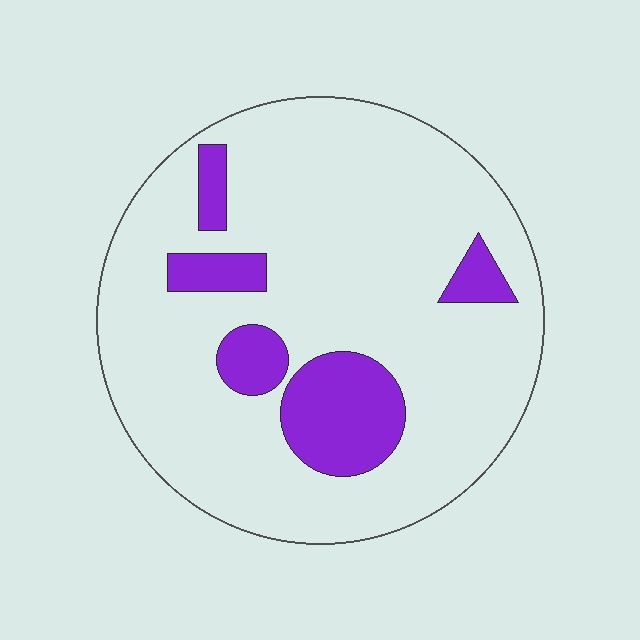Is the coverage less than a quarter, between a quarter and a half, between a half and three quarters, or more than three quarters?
Less than a quarter.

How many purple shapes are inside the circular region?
5.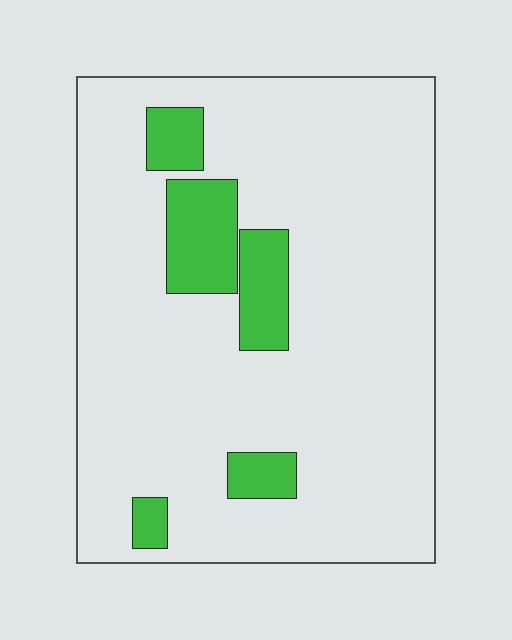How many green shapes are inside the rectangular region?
5.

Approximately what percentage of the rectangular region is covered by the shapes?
Approximately 15%.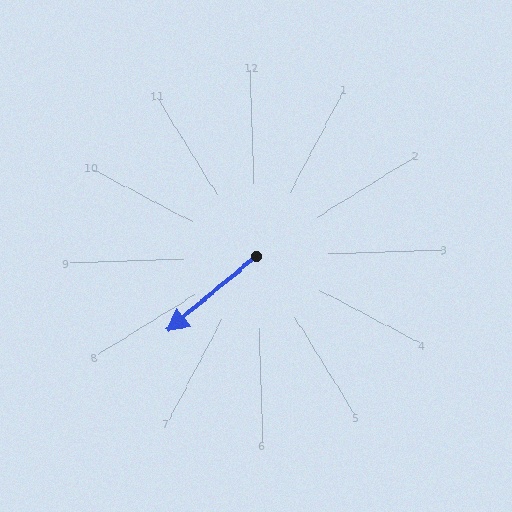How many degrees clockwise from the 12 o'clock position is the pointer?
Approximately 232 degrees.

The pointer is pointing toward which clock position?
Roughly 8 o'clock.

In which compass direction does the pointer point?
Southwest.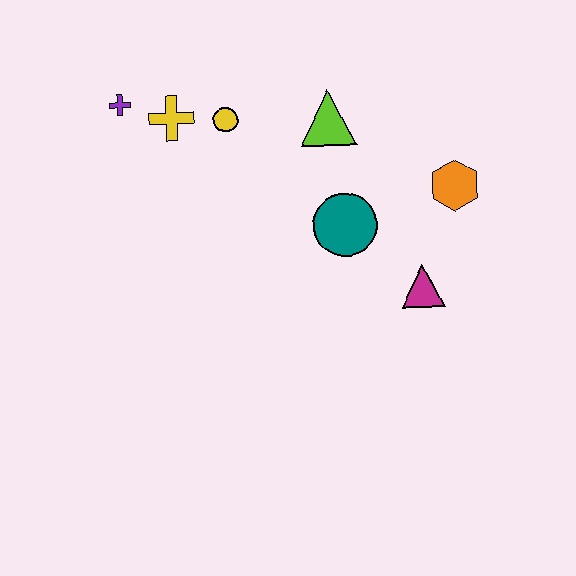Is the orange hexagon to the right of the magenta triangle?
Yes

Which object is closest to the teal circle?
The magenta triangle is closest to the teal circle.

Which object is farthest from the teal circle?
The purple cross is farthest from the teal circle.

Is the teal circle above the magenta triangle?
Yes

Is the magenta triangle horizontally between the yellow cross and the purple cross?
No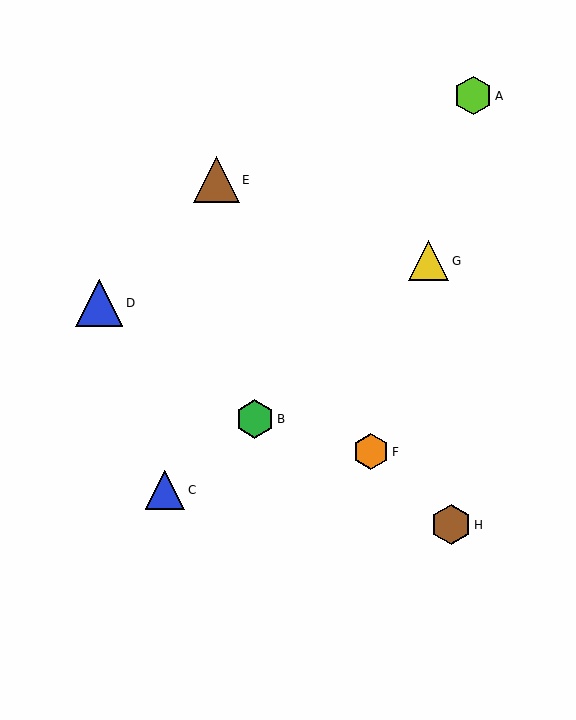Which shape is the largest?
The blue triangle (labeled D) is the largest.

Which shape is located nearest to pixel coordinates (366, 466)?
The orange hexagon (labeled F) at (371, 452) is nearest to that location.